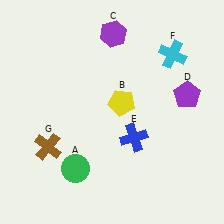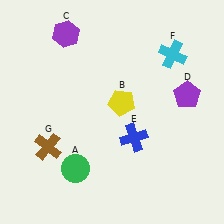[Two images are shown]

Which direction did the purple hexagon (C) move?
The purple hexagon (C) moved left.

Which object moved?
The purple hexagon (C) moved left.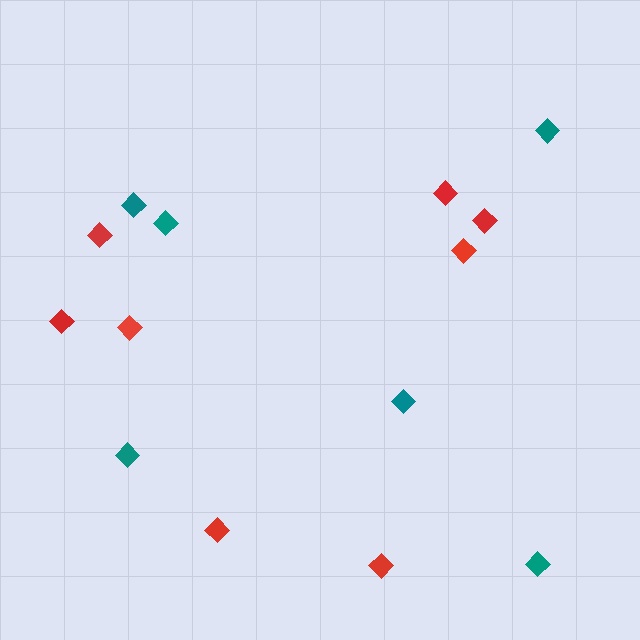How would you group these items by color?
There are 2 groups: one group of teal diamonds (6) and one group of red diamonds (8).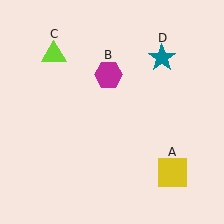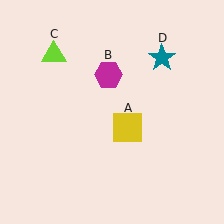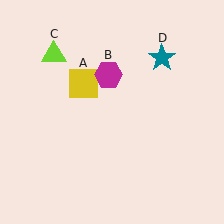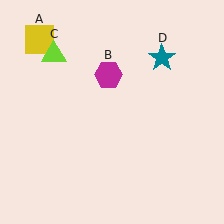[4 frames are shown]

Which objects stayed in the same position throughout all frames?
Magenta hexagon (object B) and lime triangle (object C) and teal star (object D) remained stationary.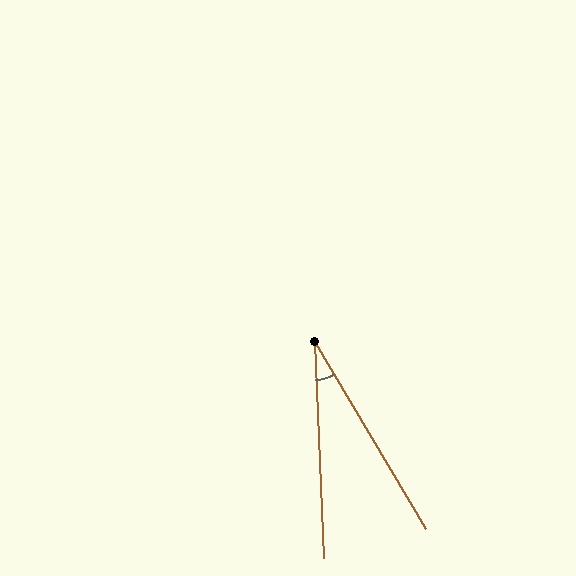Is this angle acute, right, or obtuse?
It is acute.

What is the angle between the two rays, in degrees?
Approximately 28 degrees.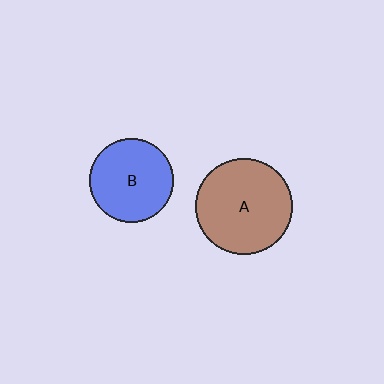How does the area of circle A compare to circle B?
Approximately 1.3 times.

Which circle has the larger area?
Circle A (brown).